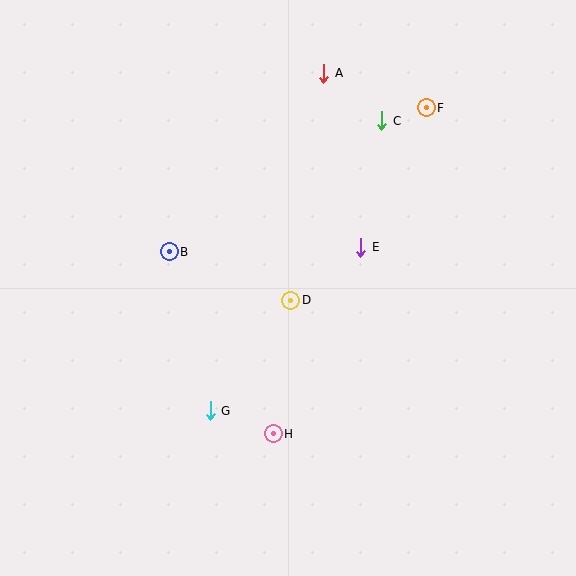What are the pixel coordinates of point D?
Point D is at (291, 300).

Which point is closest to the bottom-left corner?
Point G is closest to the bottom-left corner.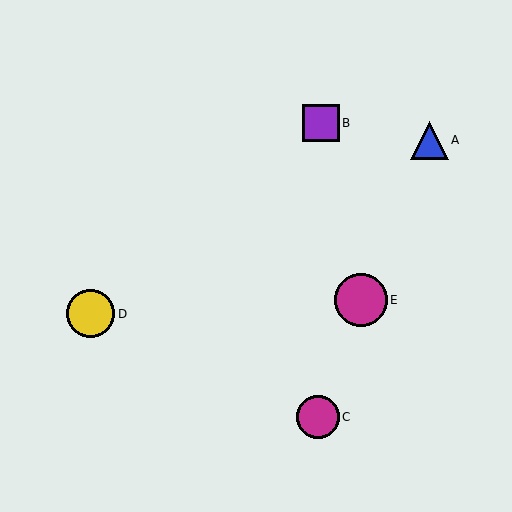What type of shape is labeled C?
Shape C is a magenta circle.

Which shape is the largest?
The magenta circle (labeled E) is the largest.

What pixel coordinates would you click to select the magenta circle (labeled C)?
Click at (318, 417) to select the magenta circle C.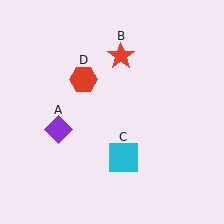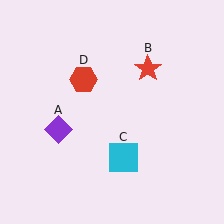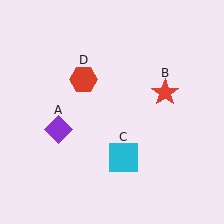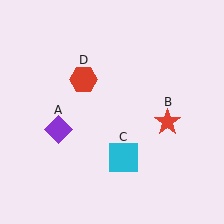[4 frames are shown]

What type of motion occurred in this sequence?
The red star (object B) rotated clockwise around the center of the scene.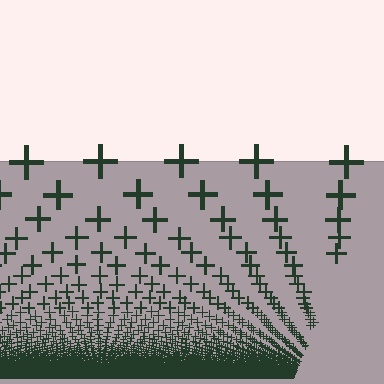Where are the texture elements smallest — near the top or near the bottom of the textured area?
Near the bottom.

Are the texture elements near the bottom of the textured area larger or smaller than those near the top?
Smaller. The gradient is inverted — elements near the bottom are smaller and denser.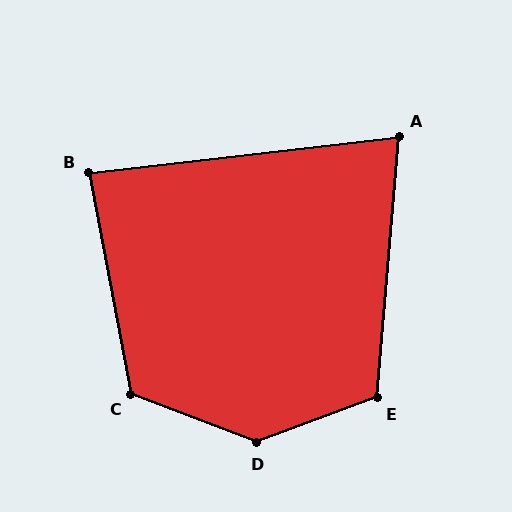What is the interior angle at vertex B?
Approximately 86 degrees (approximately right).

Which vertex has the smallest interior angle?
A, at approximately 79 degrees.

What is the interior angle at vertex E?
Approximately 115 degrees (obtuse).